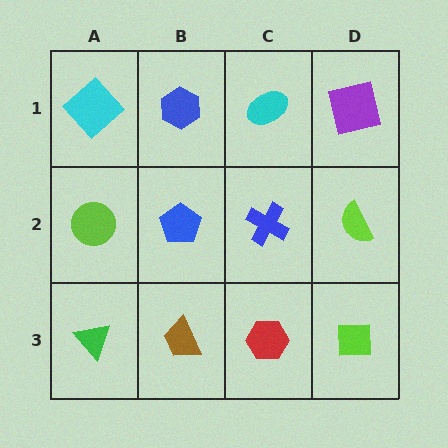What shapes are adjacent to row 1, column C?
A blue cross (row 2, column C), a blue hexagon (row 1, column B), a purple square (row 1, column D).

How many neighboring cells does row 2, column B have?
4.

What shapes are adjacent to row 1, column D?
A lime semicircle (row 2, column D), a cyan ellipse (row 1, column C).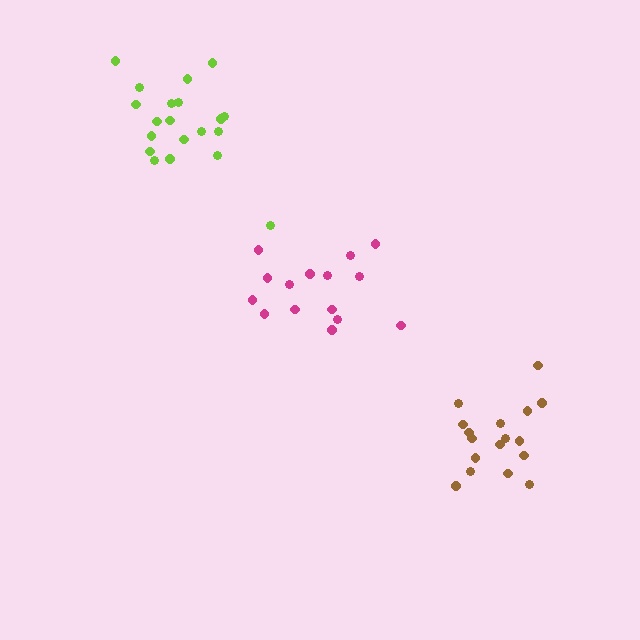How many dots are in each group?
Group 1: 15 dots, Group 2: 17 dots, Group 3: 20 dots (52 total).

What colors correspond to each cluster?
The clusters are colored: magenta, brown, lime.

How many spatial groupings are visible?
There are 3 spatial groupings.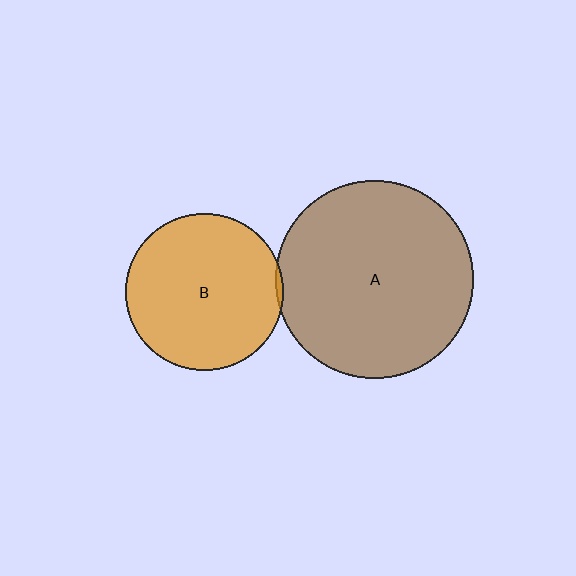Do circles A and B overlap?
Yes.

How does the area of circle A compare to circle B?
Approximately 1.6 times.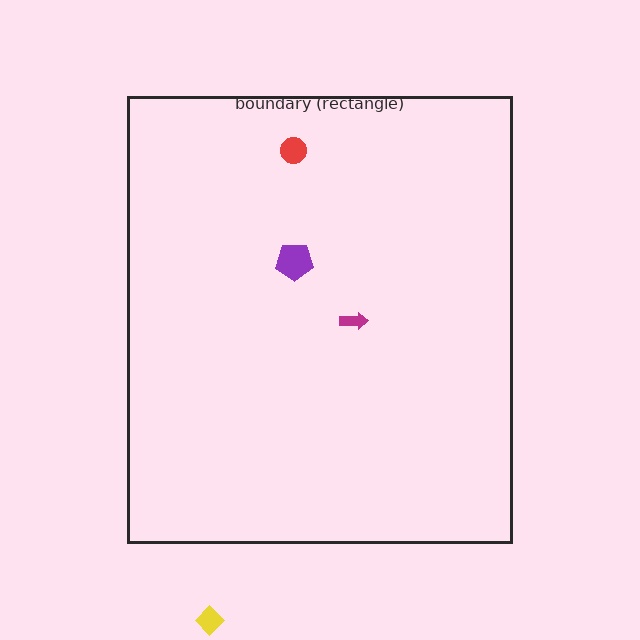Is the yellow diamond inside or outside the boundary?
Outside.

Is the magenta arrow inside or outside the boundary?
Inside.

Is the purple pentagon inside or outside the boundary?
Inside.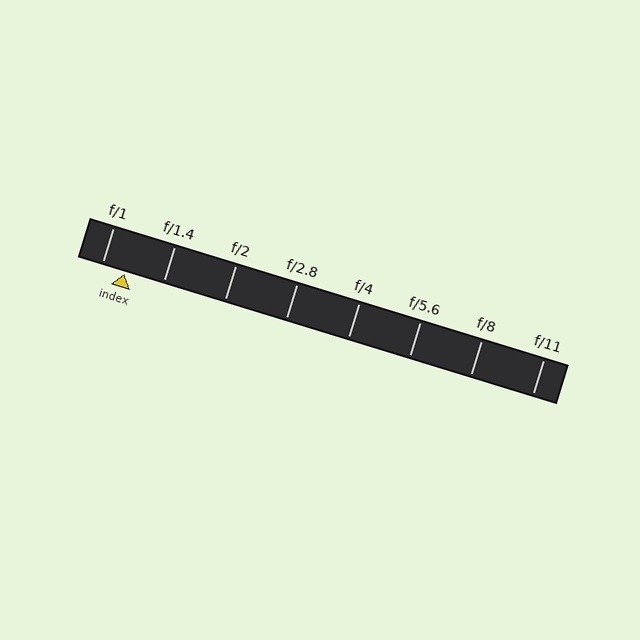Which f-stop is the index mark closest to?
The index mark is closest to f/1.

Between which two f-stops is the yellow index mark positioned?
The index mark is between f/1 and f/1.4.